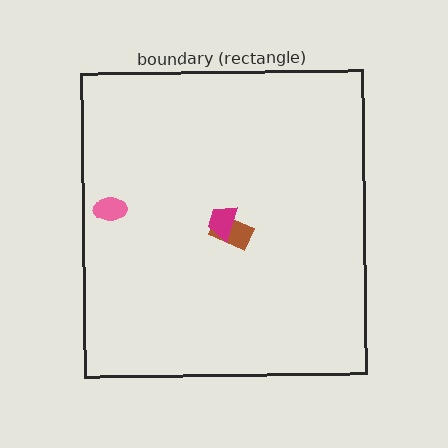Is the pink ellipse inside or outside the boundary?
Inside.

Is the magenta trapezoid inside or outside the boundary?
Inside.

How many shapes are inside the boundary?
3 inside, 0 outside.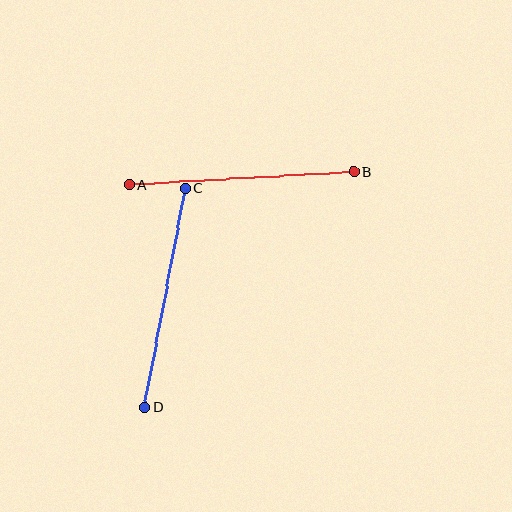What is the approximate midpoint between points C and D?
The midpoint is at approximately (165, 298) pixels.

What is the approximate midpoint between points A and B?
The midpoint is at approximately (241, 178) pixels.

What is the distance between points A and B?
The distance is approximately 226 pixels.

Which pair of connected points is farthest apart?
Points A and B are farthest apart.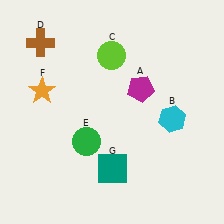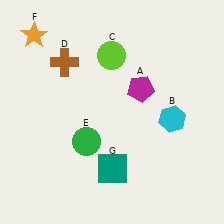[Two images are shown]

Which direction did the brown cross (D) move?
The brown cross (D) moved right.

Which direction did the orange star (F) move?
The orange star (F) moved up.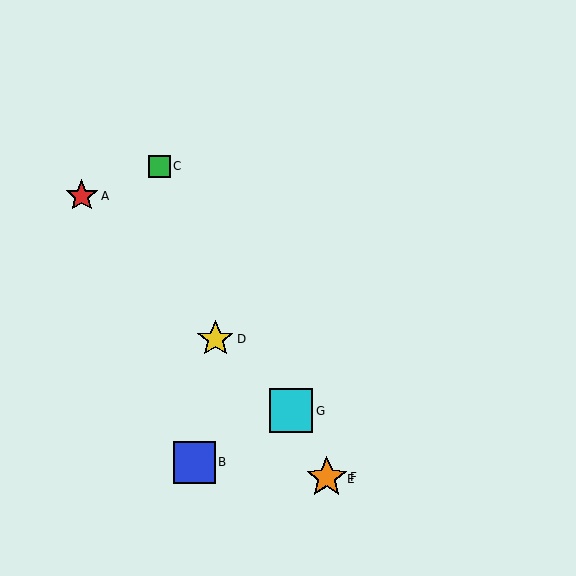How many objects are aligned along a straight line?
4 objects (C, E, F, G) are aligned along a straight line.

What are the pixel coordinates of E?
Object E is at (328, 479).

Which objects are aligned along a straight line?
Objects C, E, F, G are aligned along a straight line.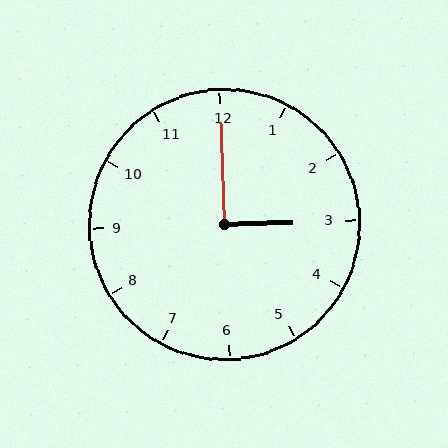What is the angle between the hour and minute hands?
Approximately 90 degrees.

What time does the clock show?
3:00.